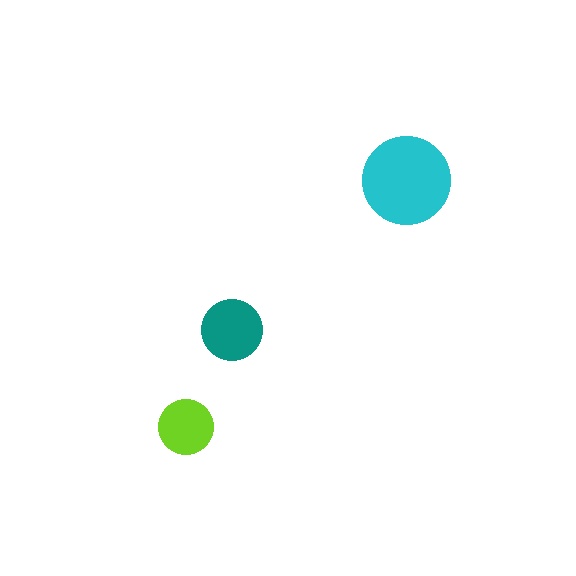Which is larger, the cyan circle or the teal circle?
The cyan one.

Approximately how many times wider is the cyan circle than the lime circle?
About 1.5 times wider.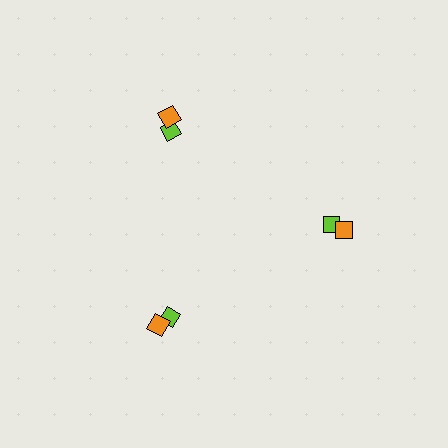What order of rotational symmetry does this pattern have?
This pattern has 3-fold rotational symmetry.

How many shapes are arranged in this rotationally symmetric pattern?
There are 6 shapes, arranged in 3 groups of 2.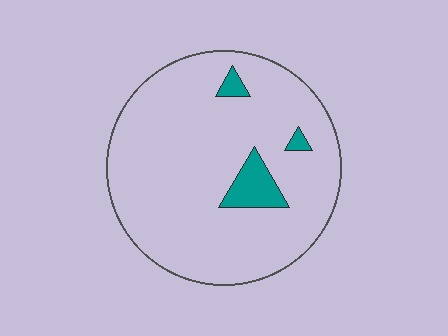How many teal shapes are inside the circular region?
3.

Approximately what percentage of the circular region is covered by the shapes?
Approximately 5%.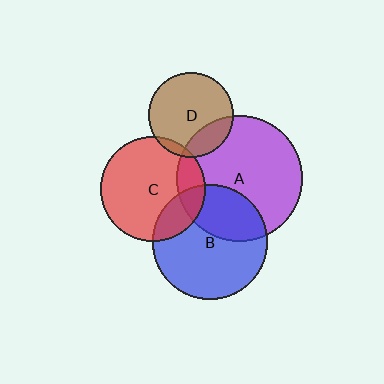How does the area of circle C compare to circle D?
Approximately 1.5 times.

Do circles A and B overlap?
Yes.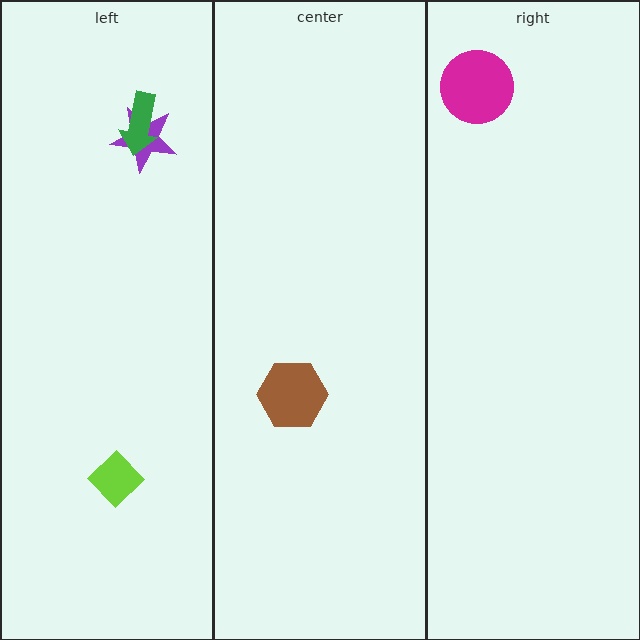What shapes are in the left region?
The lime diamond, the purple star, the green arrow.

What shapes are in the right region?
The magenta circle.